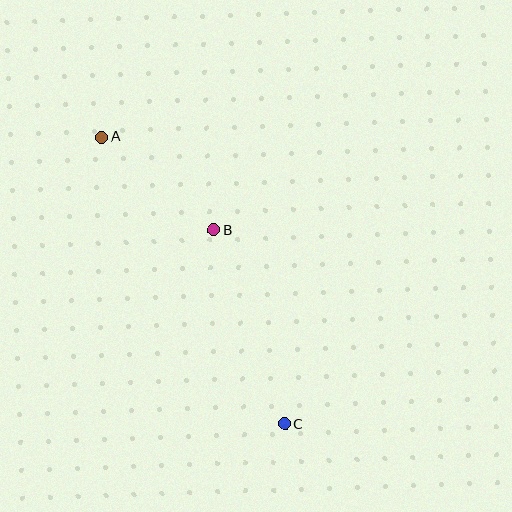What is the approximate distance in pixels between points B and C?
The distance between B and C is approximately 206 pixels.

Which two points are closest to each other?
Points A and B are closest to each other.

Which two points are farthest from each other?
Points A and C are farthest from each other.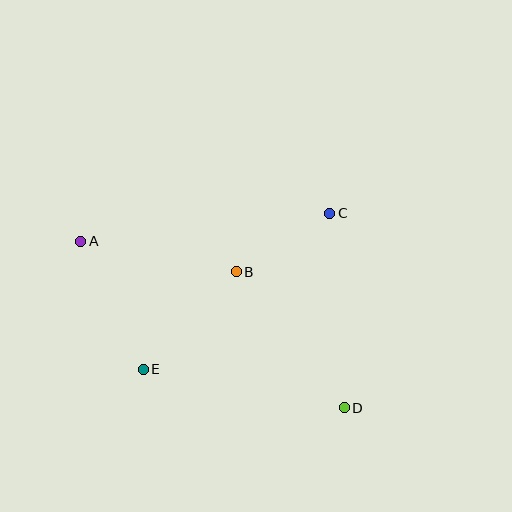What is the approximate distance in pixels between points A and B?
The distance between A and B is approximately 159 pixels.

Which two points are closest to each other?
Points B and C are closest to each other.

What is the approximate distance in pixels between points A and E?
The distance between A and E is approximately 143 pixels.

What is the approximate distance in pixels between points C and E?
The distance between C and E is approximately 243 pixels.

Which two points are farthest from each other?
Points A and D are farthest from each other.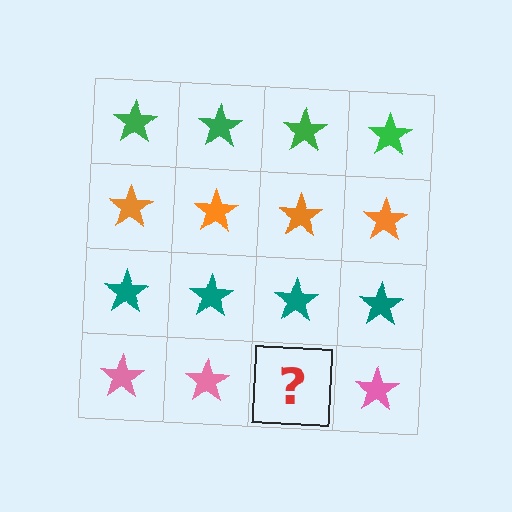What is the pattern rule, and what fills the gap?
The rule is that each row has a consistent color. The gap should be filled with a pink star.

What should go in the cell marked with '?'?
The missing cell should contain a pink star.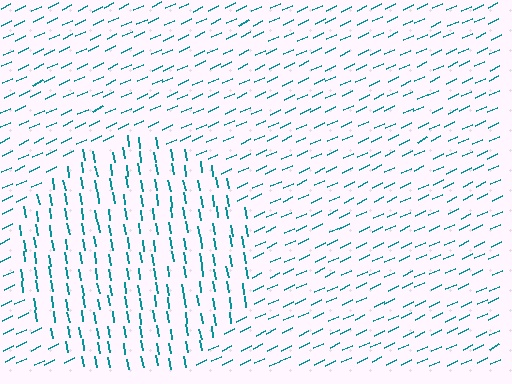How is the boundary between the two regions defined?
The boundary is defined purely by a change in line orientation (approximately 74 degrees difference). All lines are the same color and thickness.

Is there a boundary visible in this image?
Yes, there is a texture boundary formed by a change in line orientation.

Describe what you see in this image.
The image is filled with small teal line segments. A circle region in the image has lines oriented differently from the surrounding lines, creating a visible texture boundary.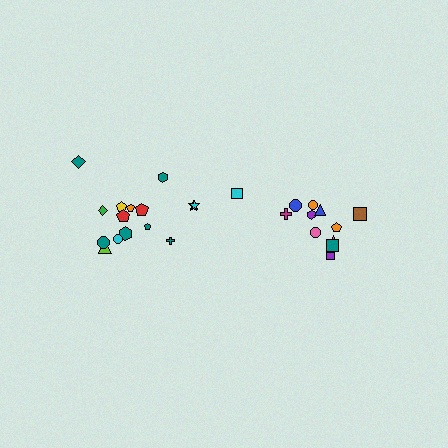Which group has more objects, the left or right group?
The left group.